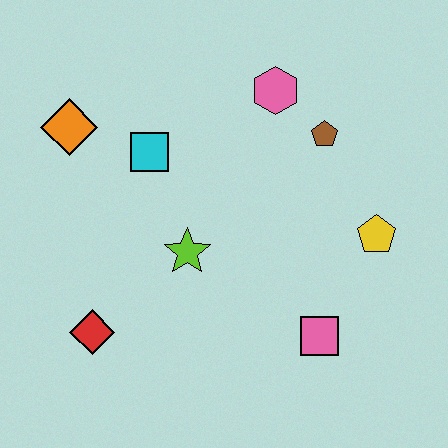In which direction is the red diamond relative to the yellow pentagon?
The red diamond is to the left of the yellow pentagon.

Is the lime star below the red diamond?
No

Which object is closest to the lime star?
The cyan square is closest to the lime star.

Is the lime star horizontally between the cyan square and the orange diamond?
No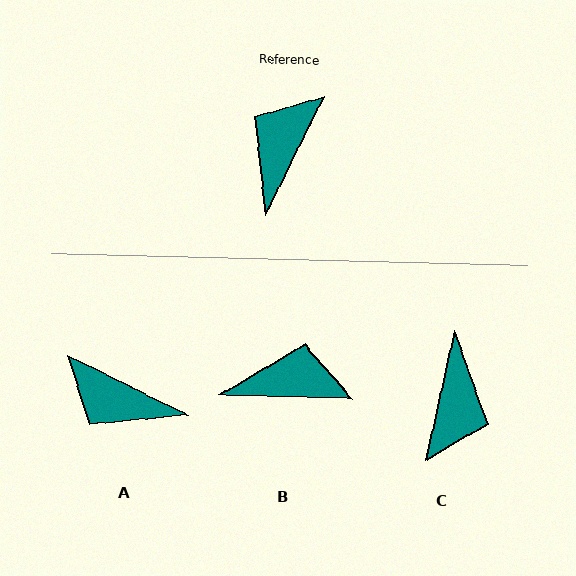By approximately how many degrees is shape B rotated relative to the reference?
Approximately 66 degrees clockwise.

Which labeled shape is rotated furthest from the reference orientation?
C, about 167 degrees away.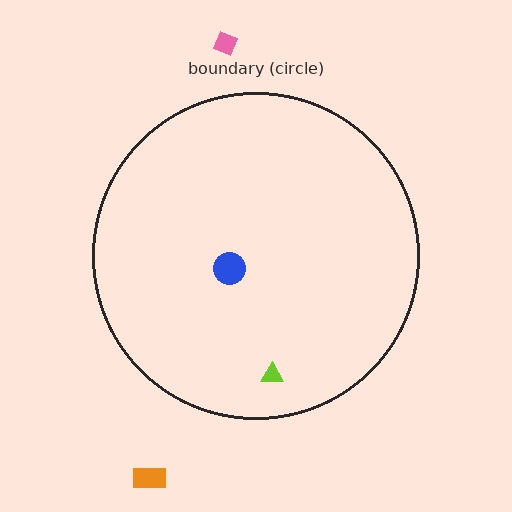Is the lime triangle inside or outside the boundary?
Inside.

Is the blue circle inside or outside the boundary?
Inside.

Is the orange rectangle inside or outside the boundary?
Outside.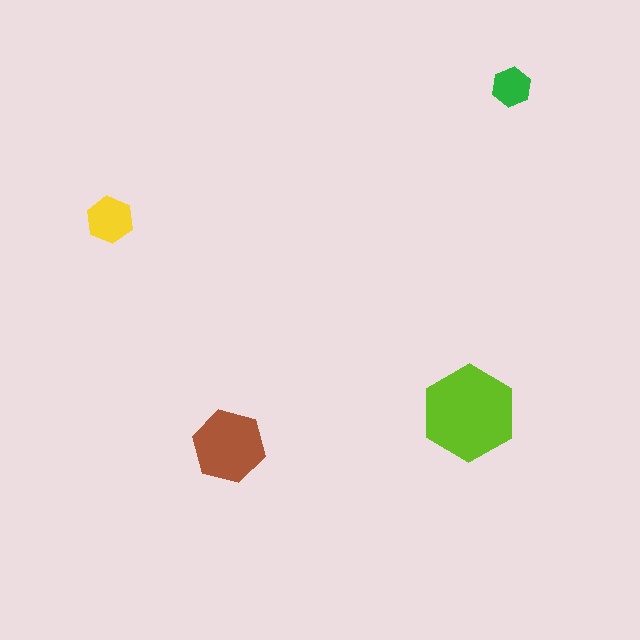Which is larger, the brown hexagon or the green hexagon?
The brown one.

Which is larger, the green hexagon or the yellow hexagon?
The yellow one.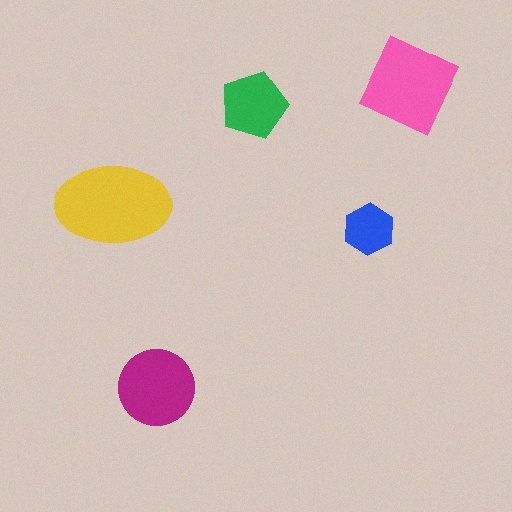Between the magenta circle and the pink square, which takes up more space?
The pink square.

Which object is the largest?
The yellow ellipse.